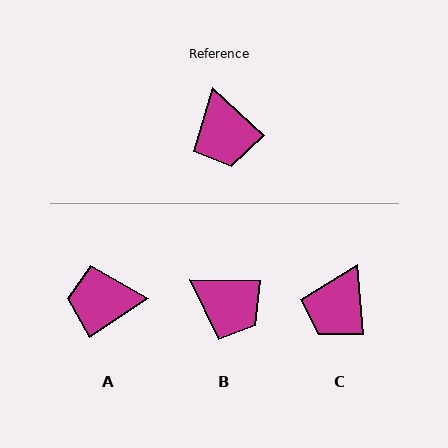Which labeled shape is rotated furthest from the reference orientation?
A, about 103 degrees away.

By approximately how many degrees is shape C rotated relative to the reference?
Approximately 42 degrees clockwise.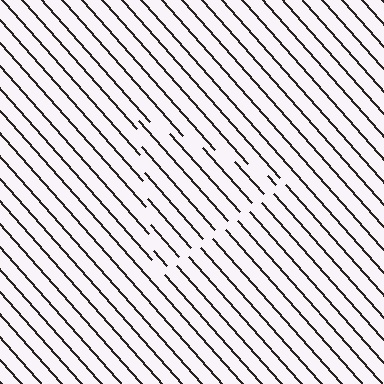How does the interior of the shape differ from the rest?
The interior of the shape contains the same grating, shifted by half a period — the contour is defined by the phase discontinuity where line-ends from the inner and outer gratings abut.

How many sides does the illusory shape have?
3 sides — the line-ends trace a triangle.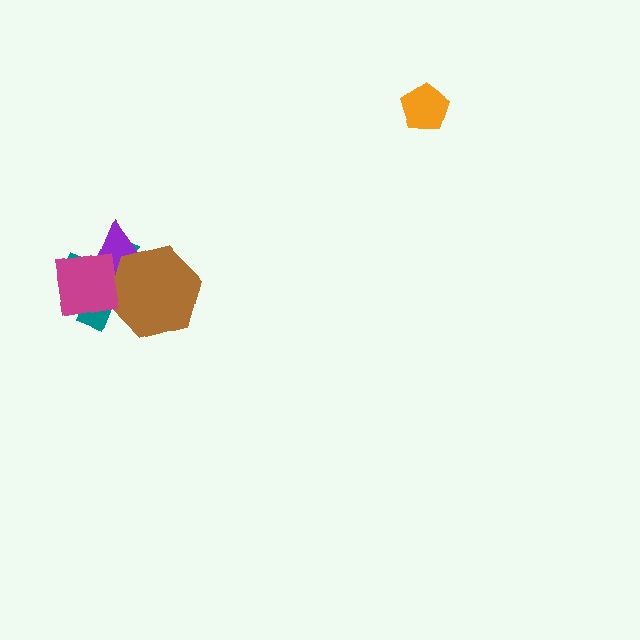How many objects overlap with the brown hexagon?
3 objects overlap with the brown hexagon.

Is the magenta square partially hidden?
No, no other shape covers it.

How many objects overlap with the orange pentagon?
0 objects overlap with the orange pentagon.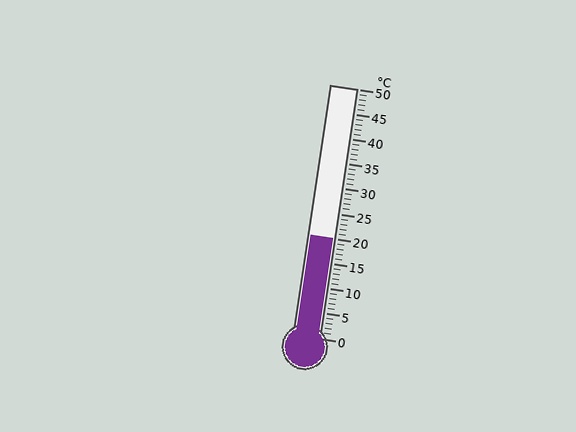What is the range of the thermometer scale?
The thermometer scale ranges from 0°C to 50°C.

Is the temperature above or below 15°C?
The temperature is above 15°C.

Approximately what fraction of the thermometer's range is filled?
The thermometer is filled to approximately 40% of its range.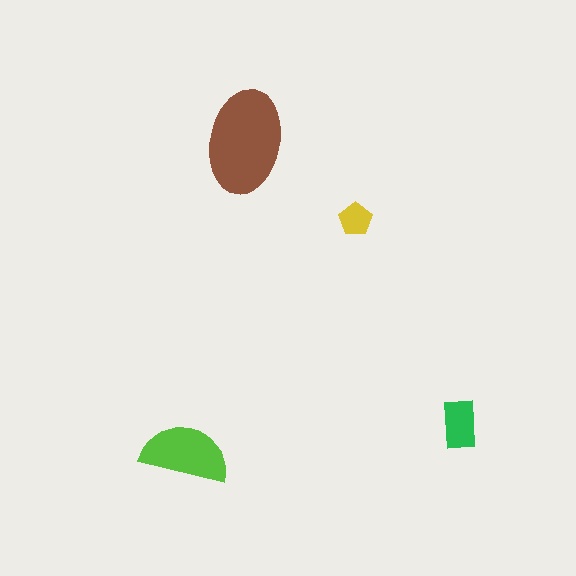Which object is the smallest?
The yellow pentagon.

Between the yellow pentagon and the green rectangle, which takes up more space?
The green rectangle.